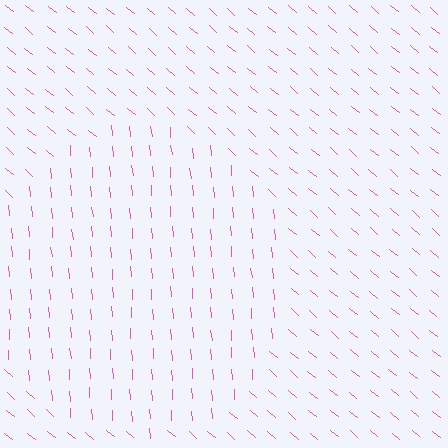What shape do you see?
I see a circle.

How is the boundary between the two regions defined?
The boundary is defined purely by a change in line orientation (approximately 45 degrees difference). All lines are the same color and thickness.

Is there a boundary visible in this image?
Yes, there is a texture boundary formed by a change in line orientation.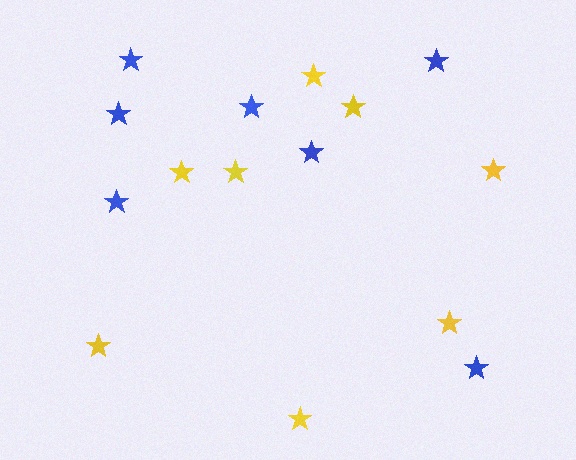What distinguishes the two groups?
There are 2 groups: one group of blue stars (7) and one group of yellow stars (8).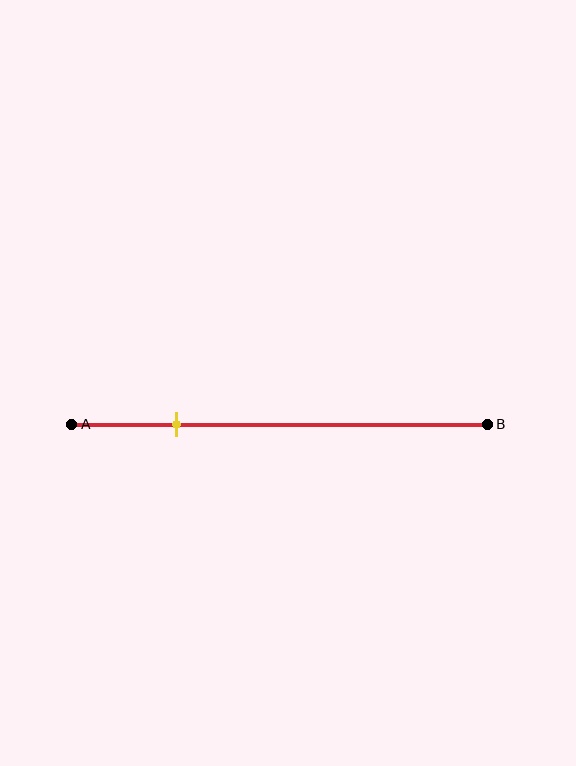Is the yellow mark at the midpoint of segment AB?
No, the mark is at about 25% from A, not at the 50% midpoint.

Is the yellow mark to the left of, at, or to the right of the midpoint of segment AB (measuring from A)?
The yellow mark is to the left of the midpoint of segment AB.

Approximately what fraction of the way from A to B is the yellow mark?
The yellow mark is approximately 25% of the way from A to B.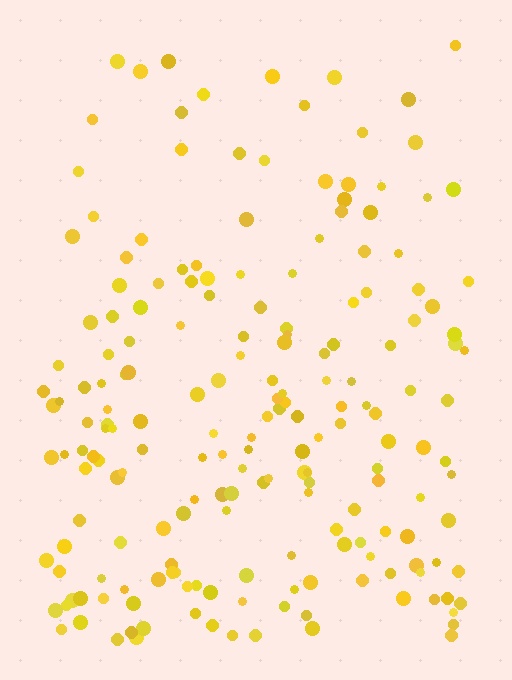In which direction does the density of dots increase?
From top to bottom, with the bottom side densest.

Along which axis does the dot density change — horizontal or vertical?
Vertical.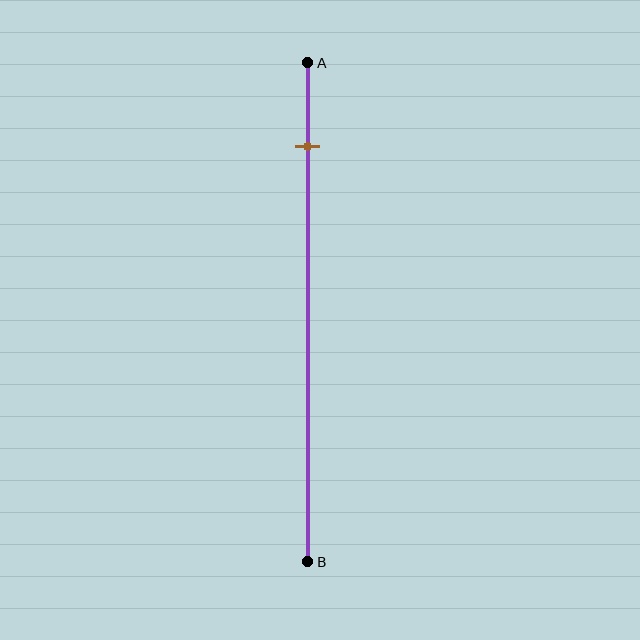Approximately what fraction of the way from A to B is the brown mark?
The brown mark is approximately 15% of the way from A to B.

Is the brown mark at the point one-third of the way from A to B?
No, the mark is at about 15% from A, not at the 33% one-third point.